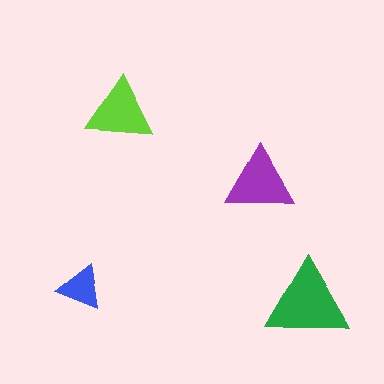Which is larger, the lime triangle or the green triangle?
The green one.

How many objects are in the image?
There are 4 objects in the image.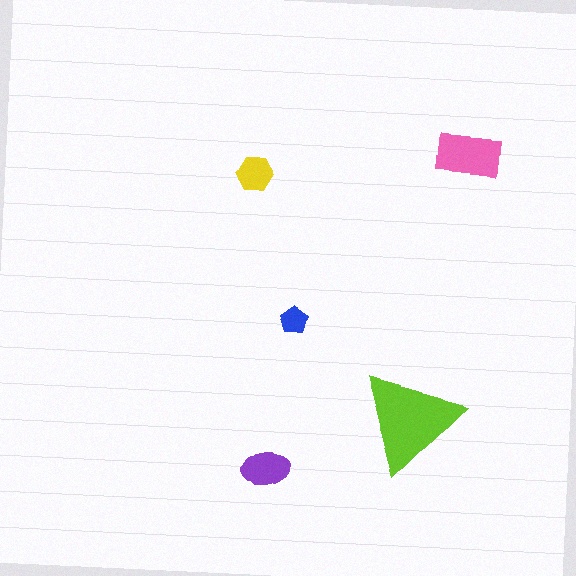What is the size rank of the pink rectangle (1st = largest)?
2nd.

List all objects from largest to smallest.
The lime triangle, the pink rectangle, the purple ellipse, the yellow hexagon, the blue pentagon.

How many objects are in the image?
There are 5 objects in the image.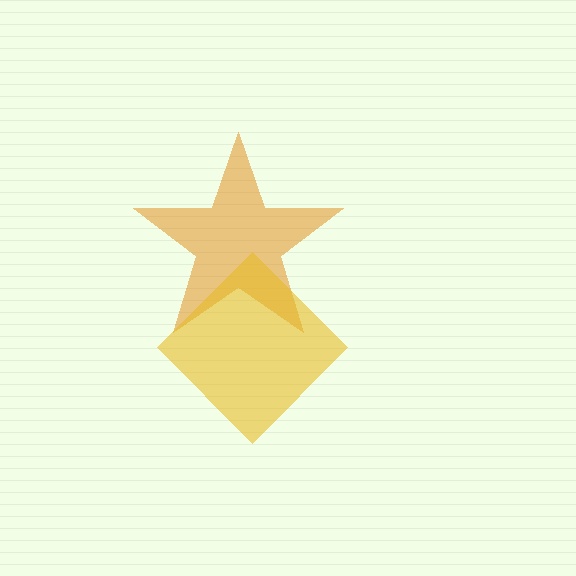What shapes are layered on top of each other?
The layered shapes are: an orange star, a yellow diamond.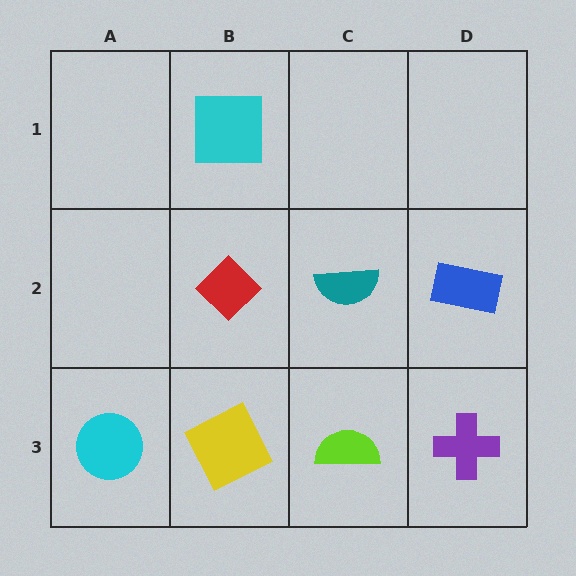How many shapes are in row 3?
4 shapes.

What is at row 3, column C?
A lime semicircle.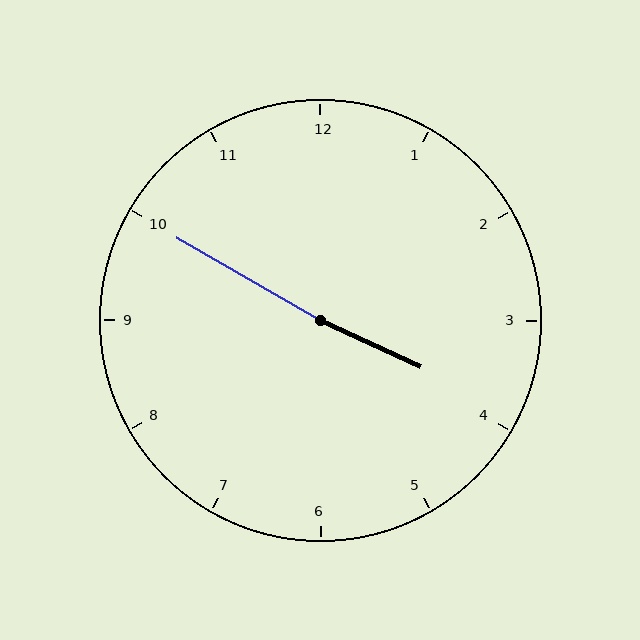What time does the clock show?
3:50.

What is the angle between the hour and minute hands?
Approximately 175 degrees.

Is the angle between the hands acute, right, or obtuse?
It is obtuse.